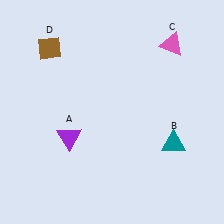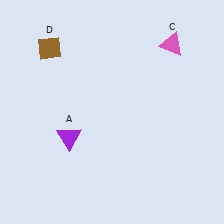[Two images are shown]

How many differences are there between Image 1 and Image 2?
There is 1 difference between the two images.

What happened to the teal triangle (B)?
The teal triangle (B) was removed in Image 2. It was in the bottom-right area of Image 1.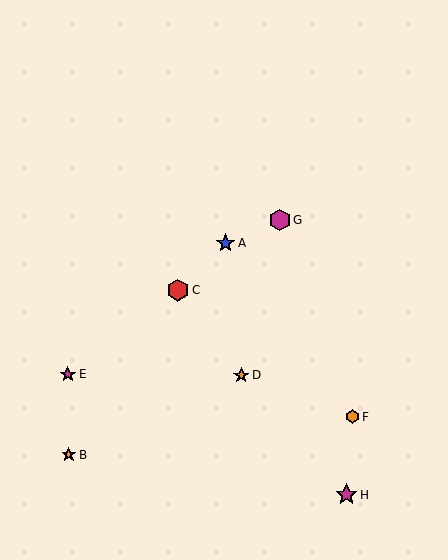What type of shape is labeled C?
Shape C is a red hexagon.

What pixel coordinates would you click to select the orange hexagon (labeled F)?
Click at (352, 417) to select the orange hexagon F.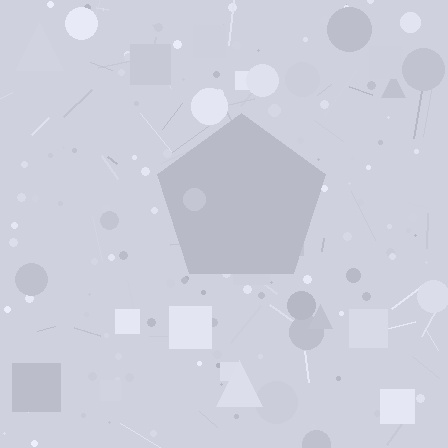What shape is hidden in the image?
A pentagon is hidden in the image.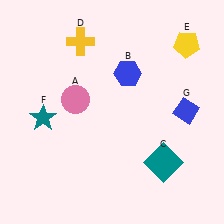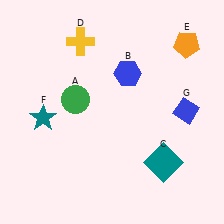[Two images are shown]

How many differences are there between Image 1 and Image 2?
There are 2 differences between the two images.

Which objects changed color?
A changed from pink to green. E changed from yellow to orange.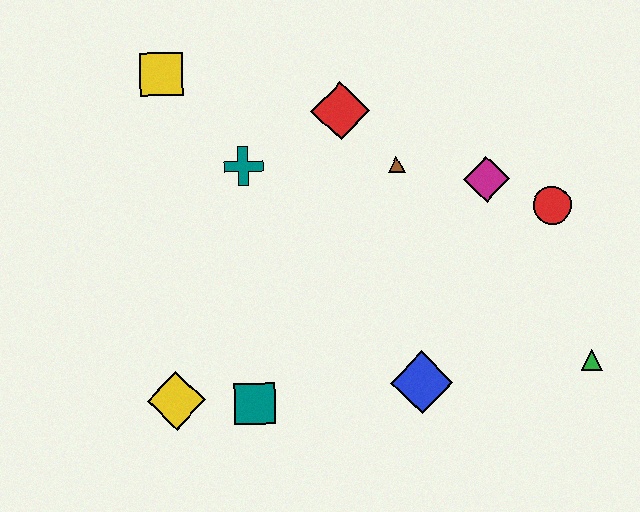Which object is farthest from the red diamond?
The green triangle is farthest from the red diamond.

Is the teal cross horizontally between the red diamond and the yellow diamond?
Yes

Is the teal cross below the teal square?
No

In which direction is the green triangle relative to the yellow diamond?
The green triangle is to the right of the yellow diamond.